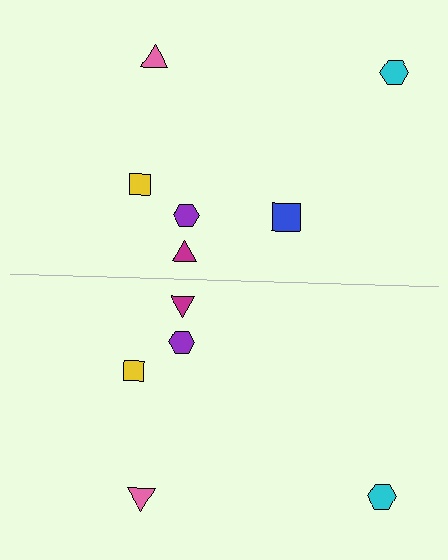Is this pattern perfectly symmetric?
No, the pattern is not perfectly symmetric. A blue square is missing from the bottom side.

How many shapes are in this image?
There are 11 shapes in this image.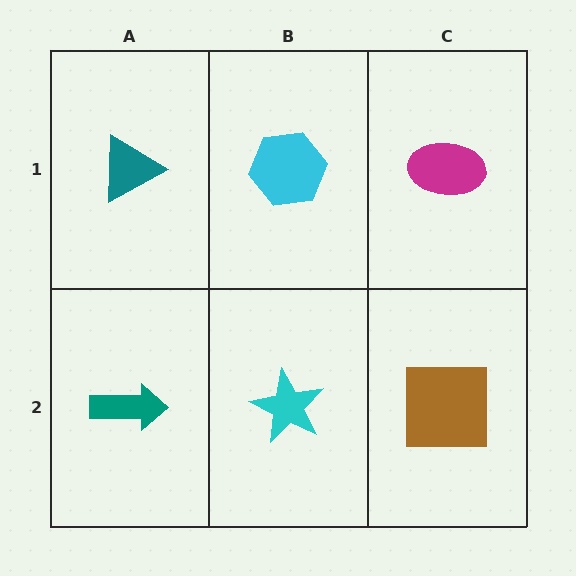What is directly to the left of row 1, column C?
A cyan hexagon.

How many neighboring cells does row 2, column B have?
3.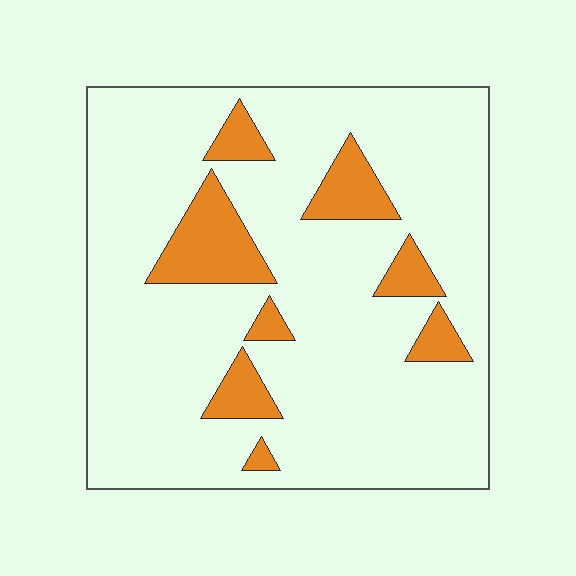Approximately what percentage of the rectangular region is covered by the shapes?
Approximately 15%.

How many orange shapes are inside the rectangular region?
8.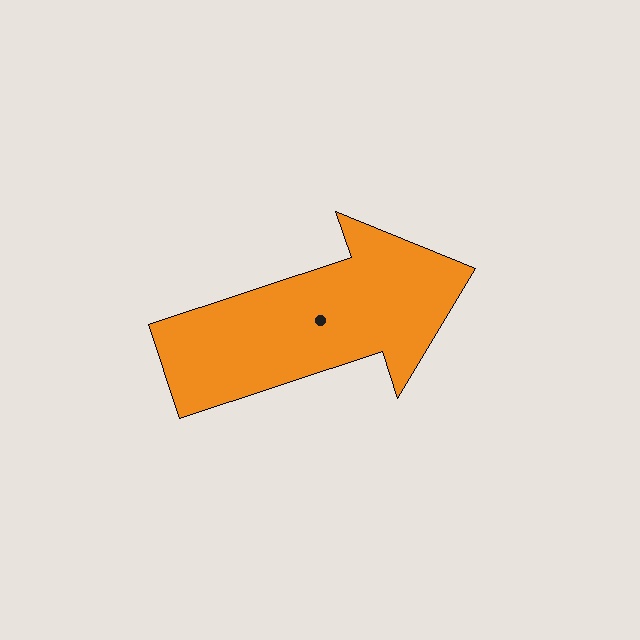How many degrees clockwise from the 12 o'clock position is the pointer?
Approximately 72 degrees.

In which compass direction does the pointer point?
East.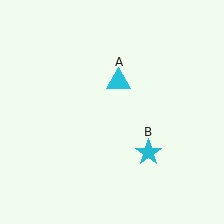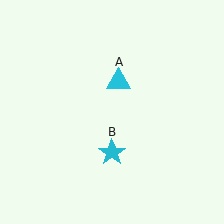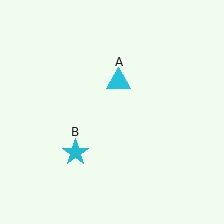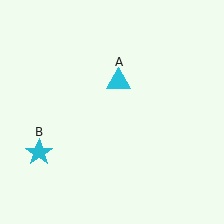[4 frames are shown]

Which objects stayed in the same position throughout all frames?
Cyan triangle (object A) remained stationary.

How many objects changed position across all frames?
1 object changed position: cyan star (object B).